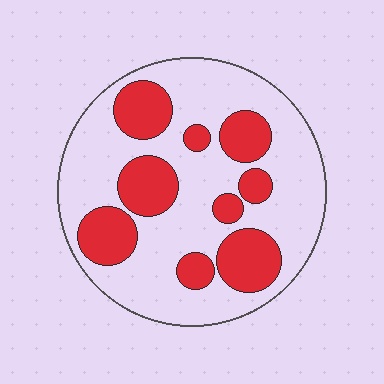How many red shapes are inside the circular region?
9.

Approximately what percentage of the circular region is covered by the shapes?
Approximately 30%.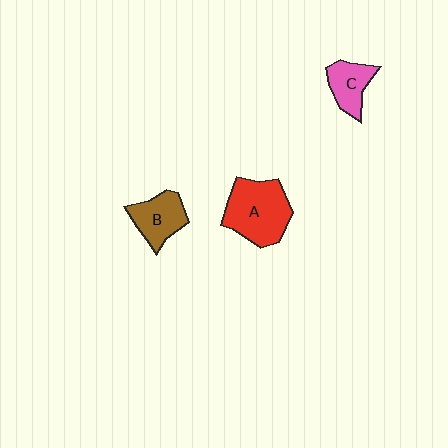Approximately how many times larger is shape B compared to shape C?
Approximately 1.2 times.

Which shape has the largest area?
Shape A (red).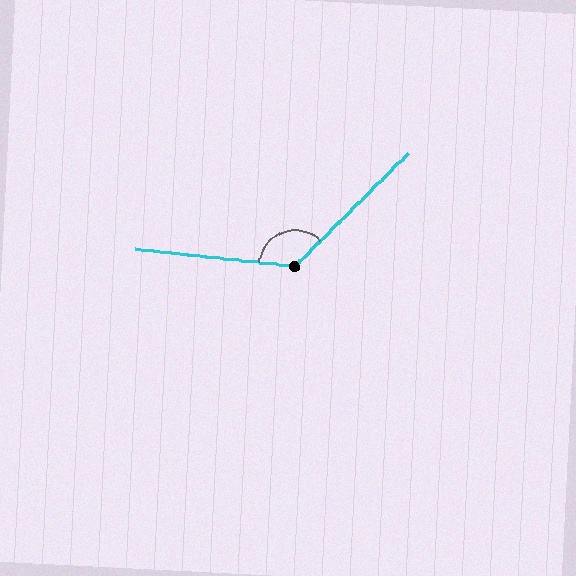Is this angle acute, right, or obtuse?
It is obtuse.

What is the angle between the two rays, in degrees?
Approximately 129 degrees.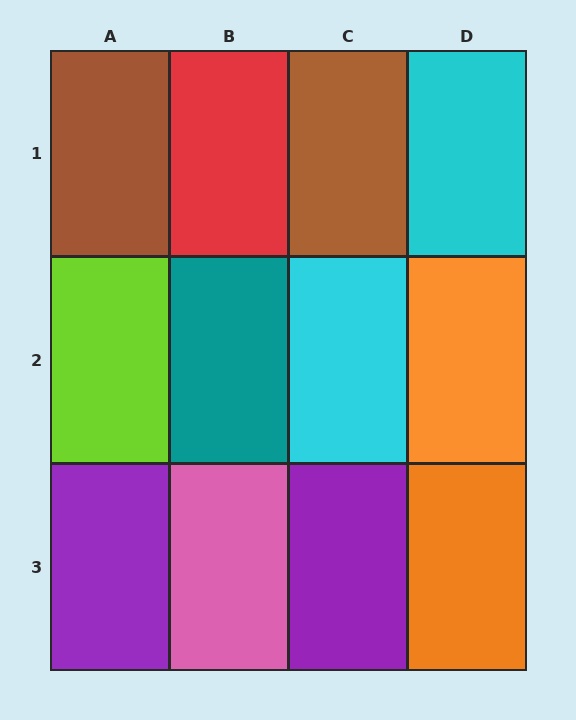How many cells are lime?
1 cell is lime.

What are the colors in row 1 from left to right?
Brown, red, brown, cyan.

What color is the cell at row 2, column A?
Lime.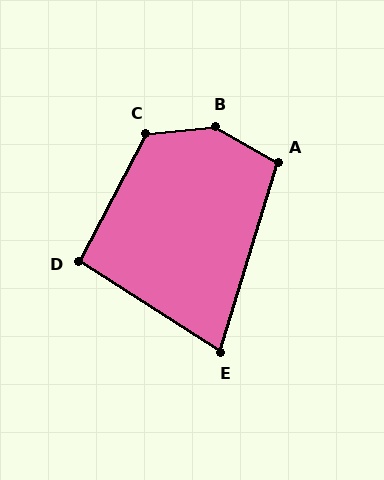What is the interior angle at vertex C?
Approximately 124 degrees (obtuse).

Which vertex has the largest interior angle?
B, at approximately 144 degrees.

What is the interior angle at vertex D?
Approximately 95 degrees (approximately right).